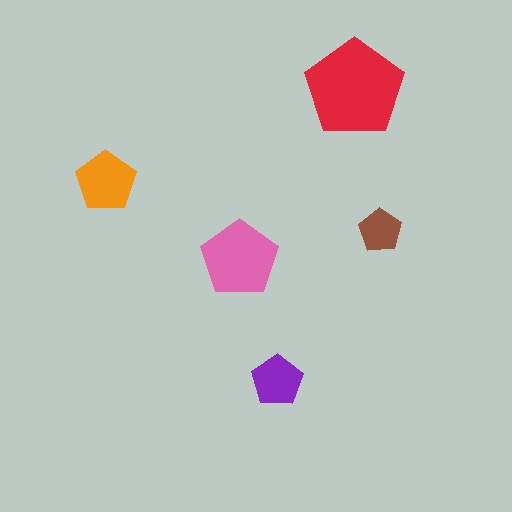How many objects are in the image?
There are 5 objects in the image.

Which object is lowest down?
The purple pentagon is bottommost.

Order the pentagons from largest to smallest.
the red one, the pink one, the orange one, the purple one, the brown one.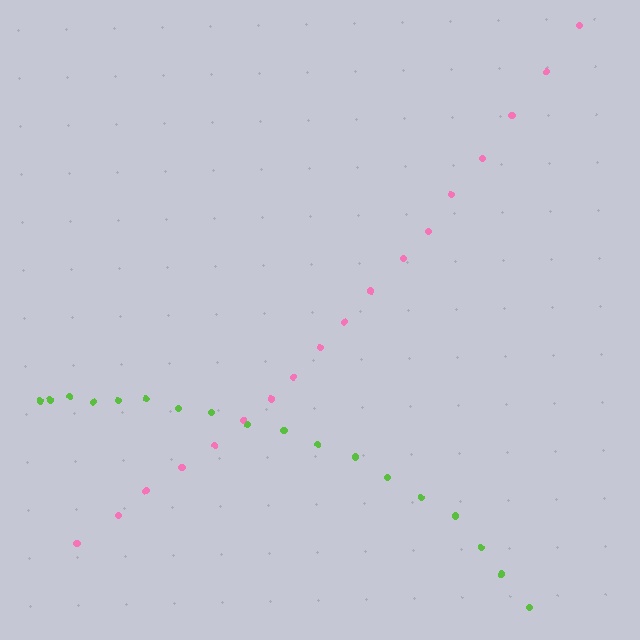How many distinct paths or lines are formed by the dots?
There are 2 distinct paths.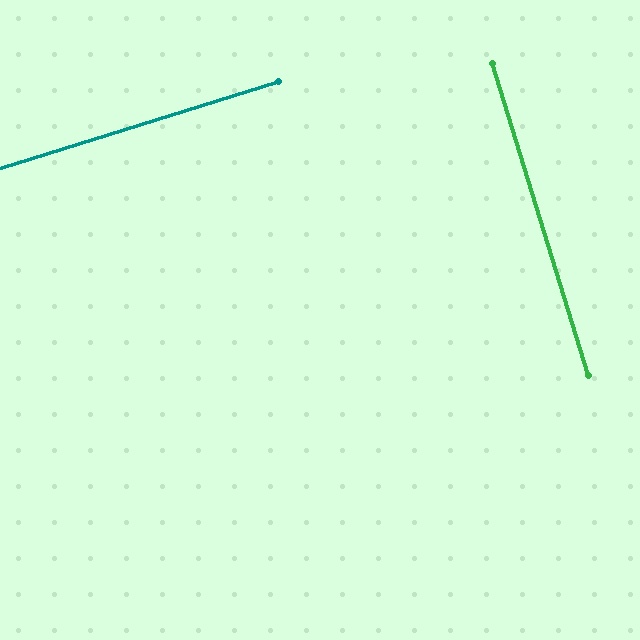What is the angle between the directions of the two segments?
Approximately 90 degrees.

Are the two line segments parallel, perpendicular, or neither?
Perpendicular — they meet at approximately 90°.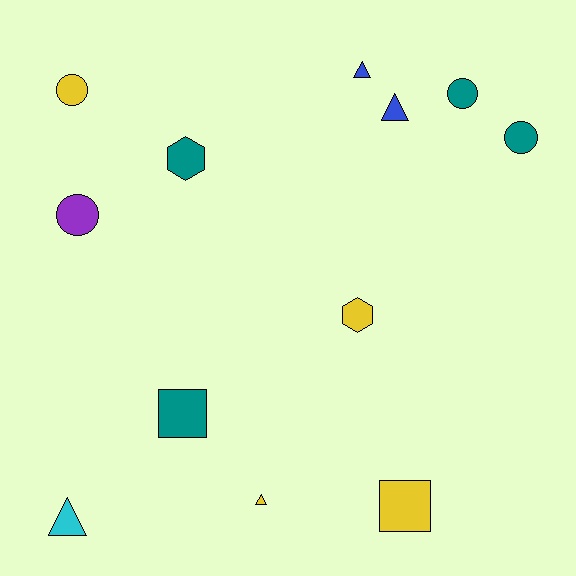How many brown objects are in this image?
There are no brown objects.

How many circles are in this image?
There are 4 circles.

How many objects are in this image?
There are 12 objects.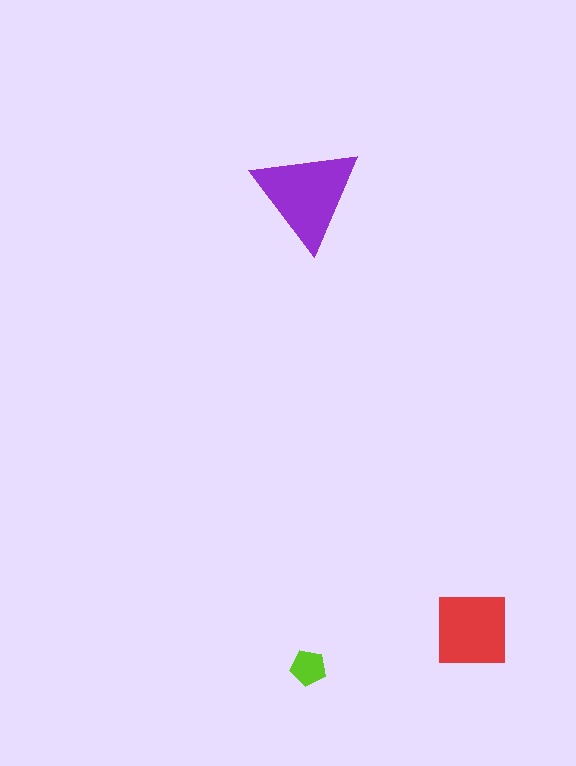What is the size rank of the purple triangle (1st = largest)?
1st.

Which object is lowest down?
The lime pentagon is bottommost.